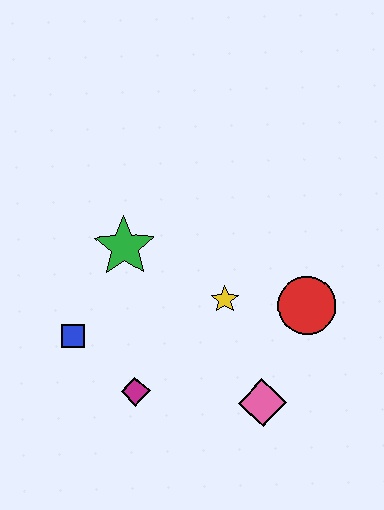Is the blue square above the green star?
No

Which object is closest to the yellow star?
The red circle is closest to the yellow star.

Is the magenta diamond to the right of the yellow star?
No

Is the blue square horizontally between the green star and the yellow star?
No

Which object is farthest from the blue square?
The red circle is farthest from the blue square.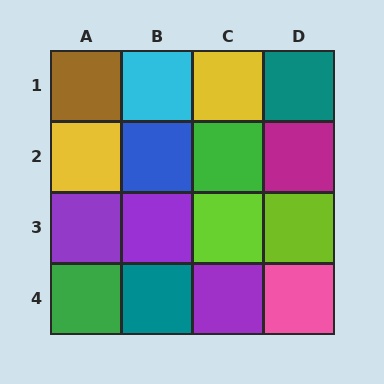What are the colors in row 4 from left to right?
Green, teal, purple, pink.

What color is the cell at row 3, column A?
Purple.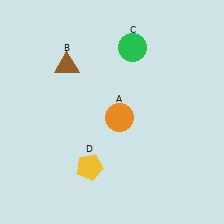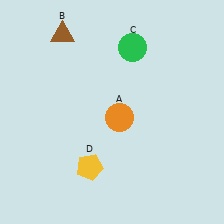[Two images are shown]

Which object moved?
The brown triangle (B) moved up.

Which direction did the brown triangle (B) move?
The brown triangle (B) moved up.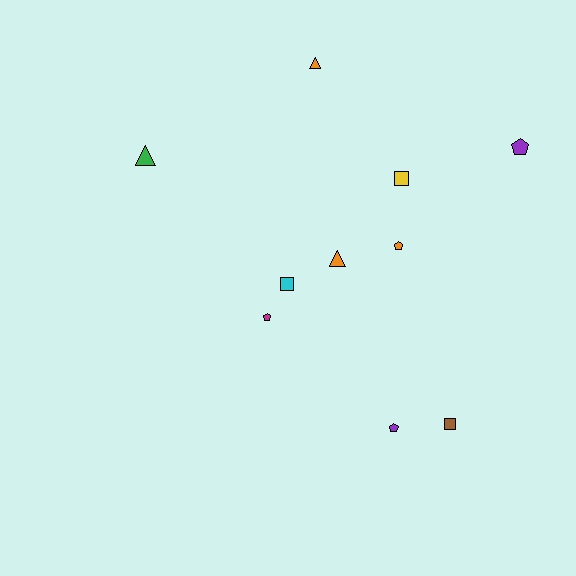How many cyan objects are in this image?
There is 1 cyan object.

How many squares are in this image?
There are 3 squares.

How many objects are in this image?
There are 10 objects.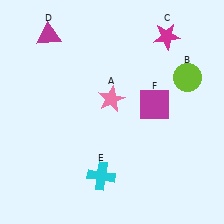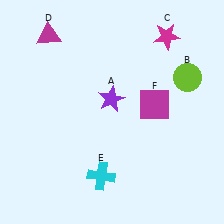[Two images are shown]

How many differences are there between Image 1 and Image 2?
There is 1 difference between the two images.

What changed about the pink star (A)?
In Image 1, A is pink. In Image 2, it changed to purple.